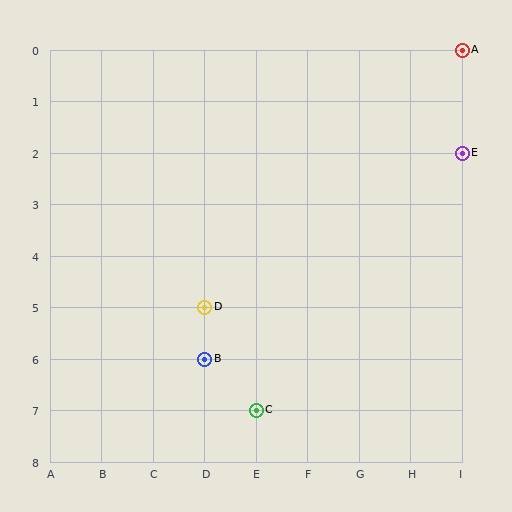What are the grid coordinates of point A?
Point A is at grid coordinates (I, 0).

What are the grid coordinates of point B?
Point B is at grid coordinates (D, 6).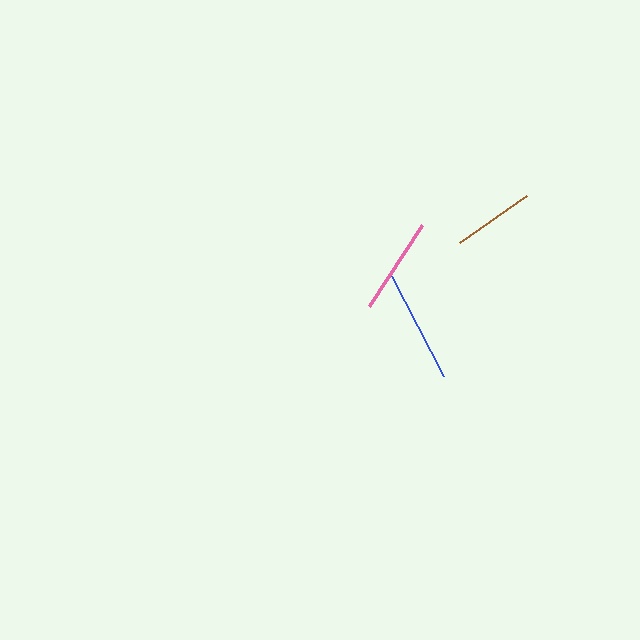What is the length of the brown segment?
The brown segment is approximately 82 pixels long.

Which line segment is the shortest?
The brown line is the shortest at approximately 82 pixels.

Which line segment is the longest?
The blue line is the longest at approximately 113 pixels.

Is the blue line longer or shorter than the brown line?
The blue line is longer than the brown line.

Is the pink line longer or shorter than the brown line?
The pink line is longer than the brown line.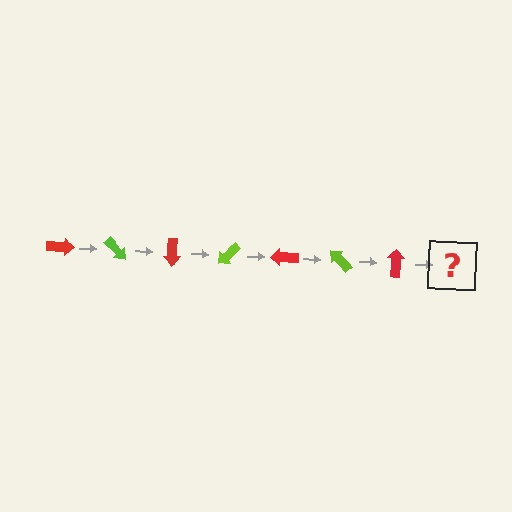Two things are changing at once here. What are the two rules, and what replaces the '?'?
The two rules are that it rotates 45 degrees each step and the color cycles through red and lime. The '?' should be a lime arrow, rotated 315 degrees from the start.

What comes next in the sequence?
The next element should be a lime arrow, rotated 315 degrees from the start.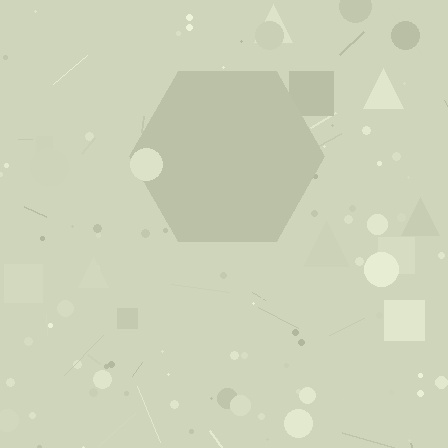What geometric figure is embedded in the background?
A hexagon is embedded in the background.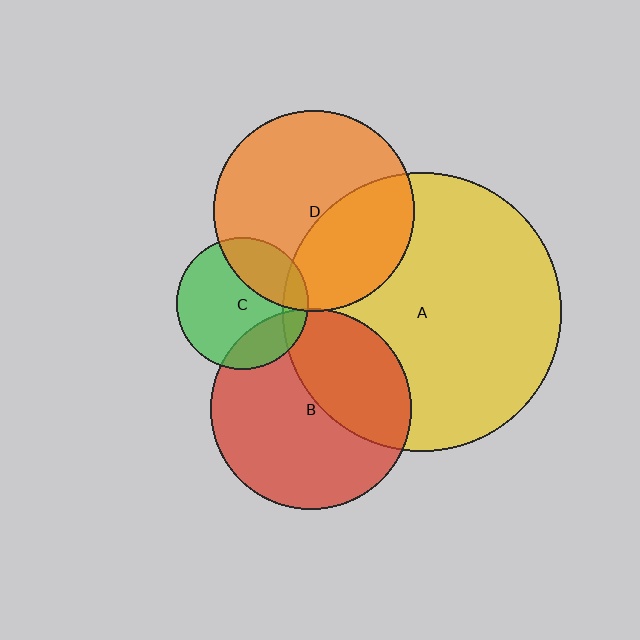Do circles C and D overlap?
Yes.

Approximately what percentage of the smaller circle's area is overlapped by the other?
Approximately 30%.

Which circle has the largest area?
Circle A (yellow).